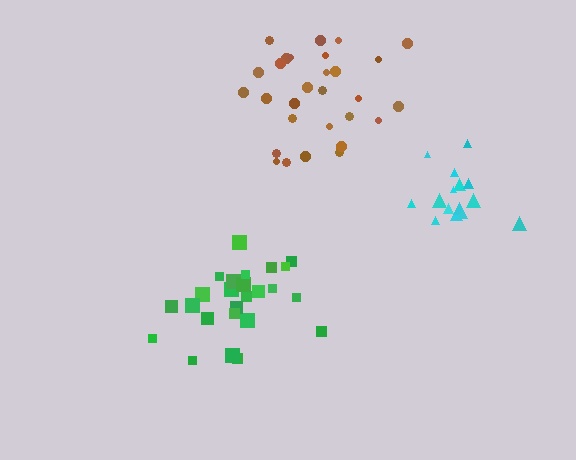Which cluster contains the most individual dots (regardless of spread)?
Brown (30).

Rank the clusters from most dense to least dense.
cyan, brown, green.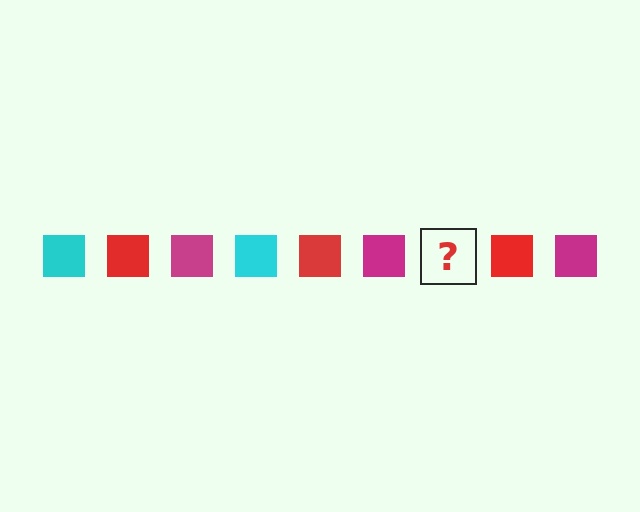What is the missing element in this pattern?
The missing element is a cyan square.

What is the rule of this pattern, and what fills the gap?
The rule is that the pattern cycles through cyan, red, magenta squares. The gap should be filled with a cyan square.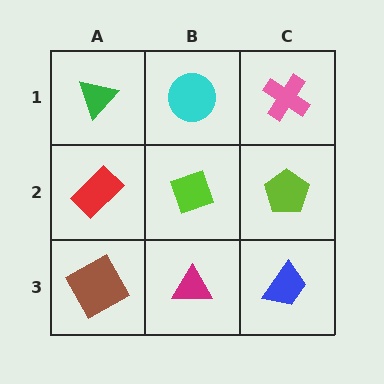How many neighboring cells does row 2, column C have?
3.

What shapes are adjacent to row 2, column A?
A green triangle (row 1, column A), a brown square (row 3, column A), a lime diamond (row 2, column B).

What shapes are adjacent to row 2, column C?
A pink cross (row 1, column C), a blue trapezoid (row 3, column C), a lime diamond (row 2, column B).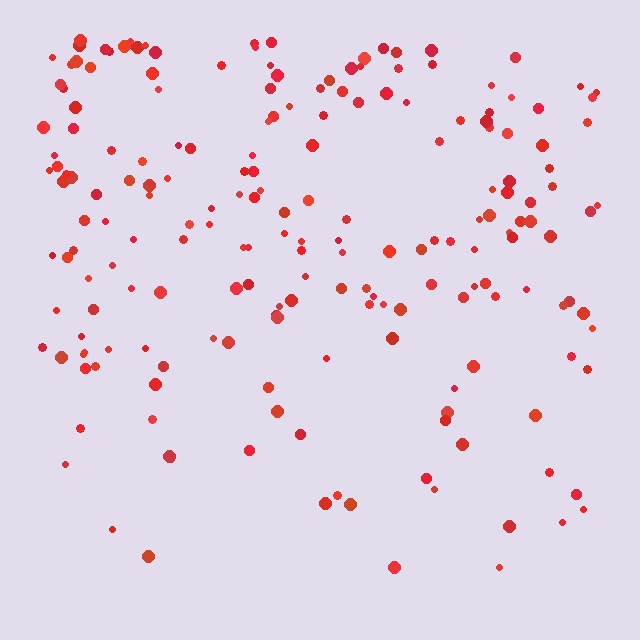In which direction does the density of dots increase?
From bottom to top, with the top side densest.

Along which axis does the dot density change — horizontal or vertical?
Vertical.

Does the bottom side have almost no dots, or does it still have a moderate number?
Still a moderate number, just noticeably fewer than the top.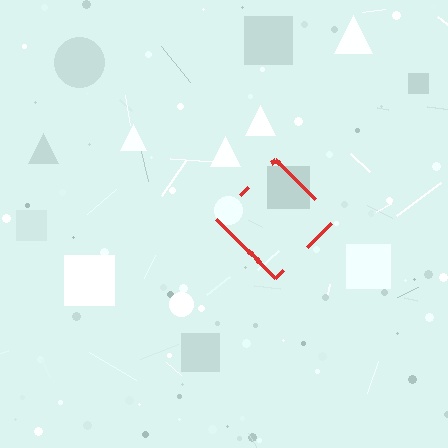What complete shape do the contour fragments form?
The contour fragments form a diamond.